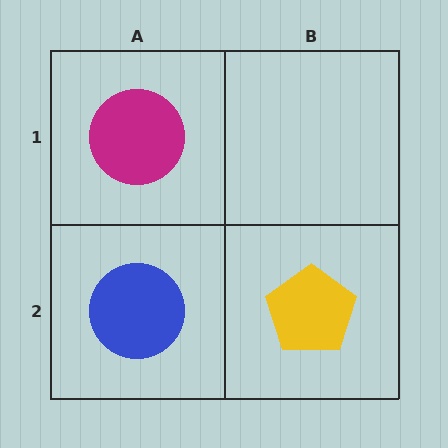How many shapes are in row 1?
1 shape.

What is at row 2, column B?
A yellow pentagon.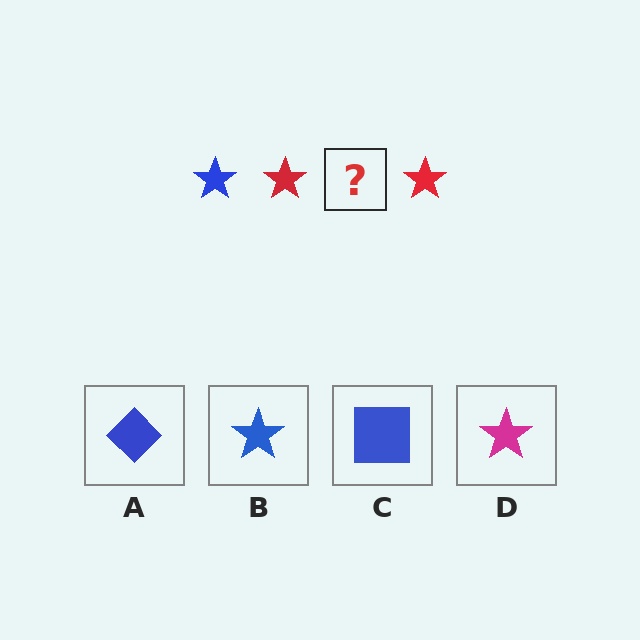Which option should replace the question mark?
Option B.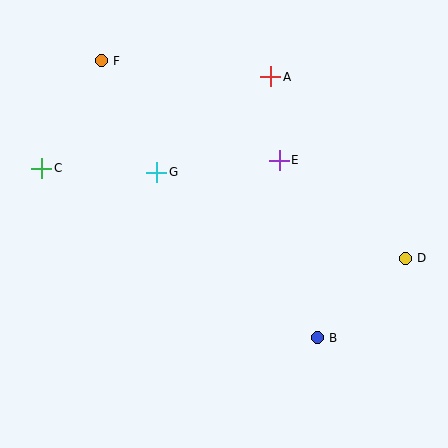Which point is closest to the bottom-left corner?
Point C is closest to the bottom-left corner.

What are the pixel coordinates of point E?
Point E is at (279, 160).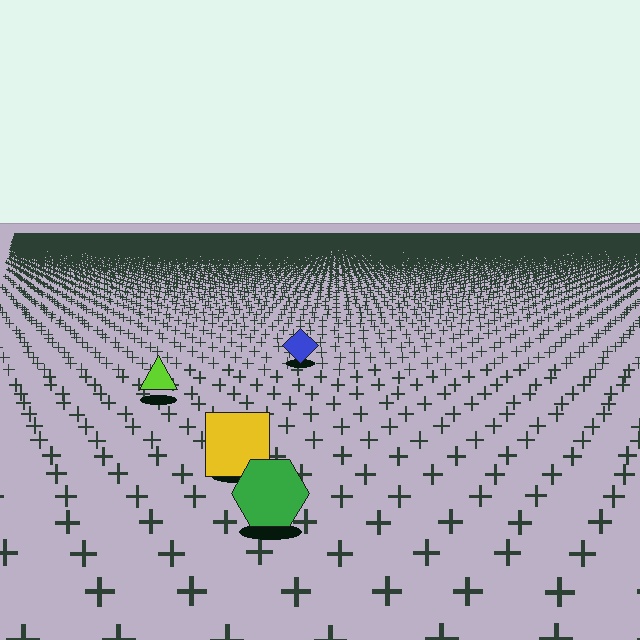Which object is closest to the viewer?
The green hexagon is closest. The texture marks near it are larger and more spread out.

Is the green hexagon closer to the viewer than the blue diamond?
Yes. The green hexagon is closer — you can tell from the texture gradient: the ground texture is coarser near it.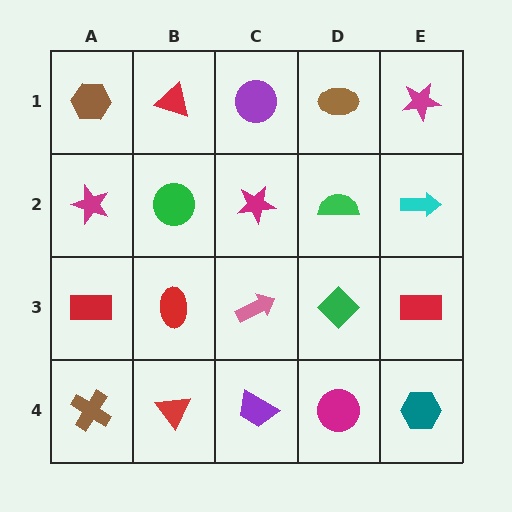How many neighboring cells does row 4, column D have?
3.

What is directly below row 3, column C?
A purple trapezoid.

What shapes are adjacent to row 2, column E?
A magenta star (row 1, column E), a red rectangle (row 3, column E), a green semicircle (row 2, column D).